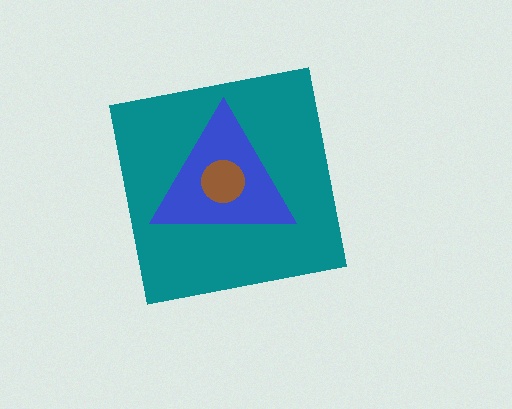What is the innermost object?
The brown circle.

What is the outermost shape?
The teal square.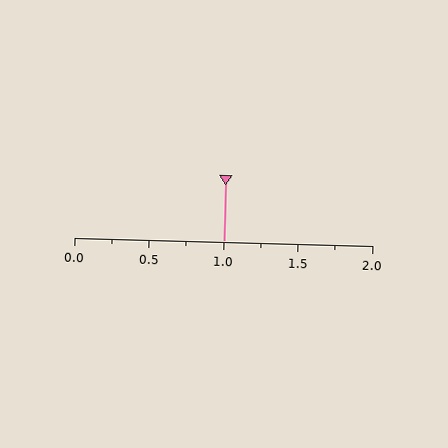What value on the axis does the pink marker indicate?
The marker indicates approximately 1.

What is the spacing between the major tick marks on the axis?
The major ticks are spaced 0.5 apart.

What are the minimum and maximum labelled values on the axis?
The axis runs from 0.0 to 2.0.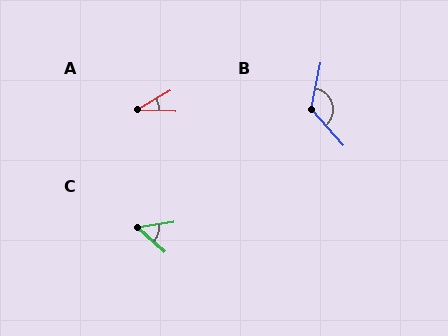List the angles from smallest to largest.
A (33°), C (50°), B (127°).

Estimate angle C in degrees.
Approximately 50 degrees.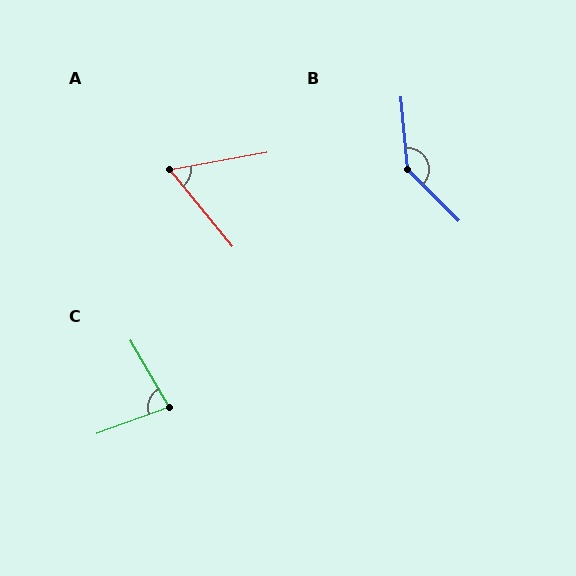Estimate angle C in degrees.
Approximately 80 degrees.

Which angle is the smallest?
A, at approximately 61 degrees.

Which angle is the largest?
B, at approximately 139 degrees.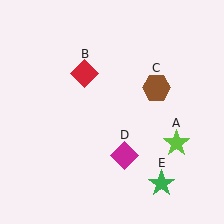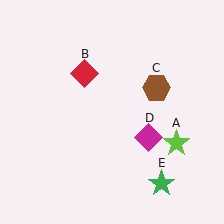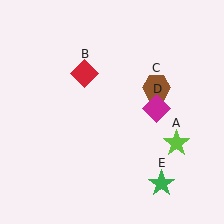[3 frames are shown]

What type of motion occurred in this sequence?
The magenta diamond (object D) rotated counterclockwise around the center of the scene.